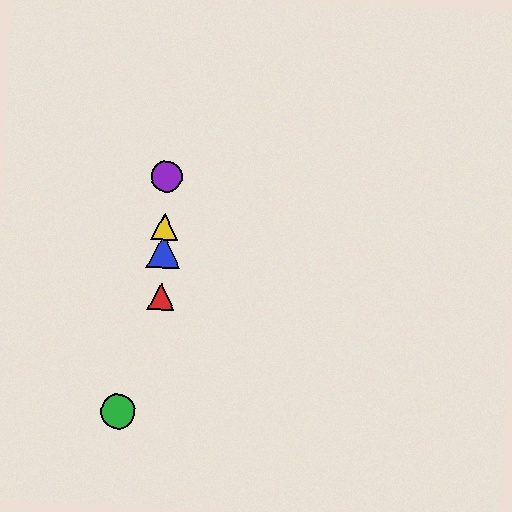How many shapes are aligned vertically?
4 shapes (the red triangle, the blue triangle, the yellow triangle, the purple circle) are aligned vertically.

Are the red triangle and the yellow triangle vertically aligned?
Yes, both are at x≈161.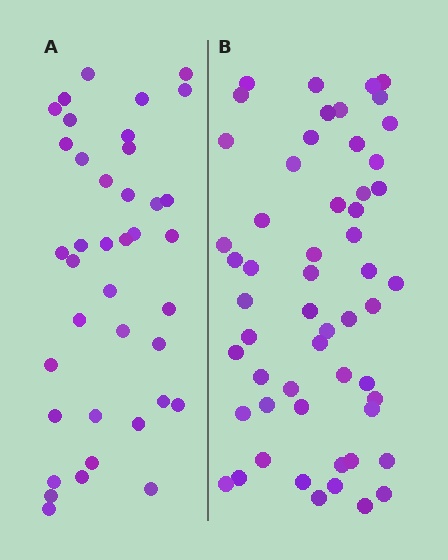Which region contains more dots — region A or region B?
Region B (the right region) has more dots.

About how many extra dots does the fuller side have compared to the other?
Region B has approximately 15 more dots than region A.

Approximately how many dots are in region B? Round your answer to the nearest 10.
About 60 dots. (The exact count is 55, which rounds to 60.)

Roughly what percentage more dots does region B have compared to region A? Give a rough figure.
About 40% more.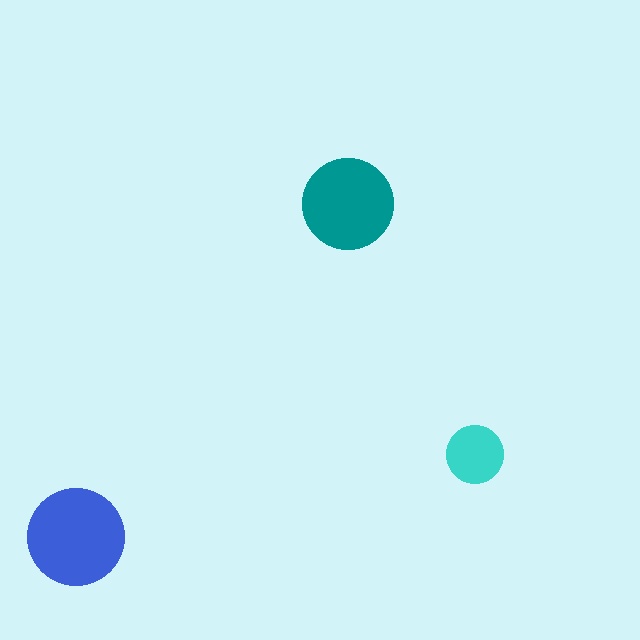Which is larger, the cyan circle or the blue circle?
The blue one.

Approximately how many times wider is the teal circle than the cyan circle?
About 1.5 times wider.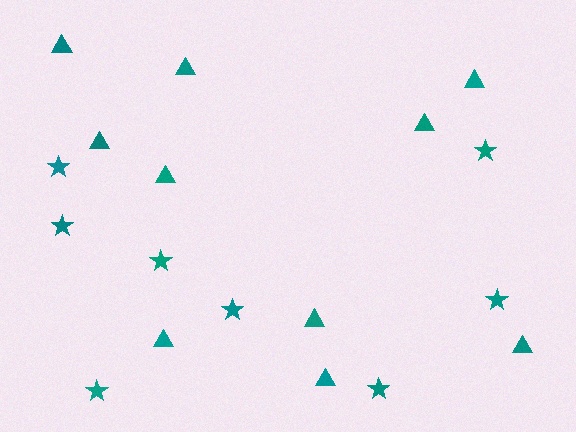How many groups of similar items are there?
There are 2 groups: one group of triangles (10) and one group of stars (8).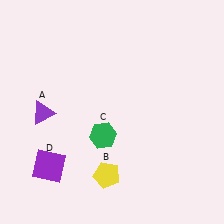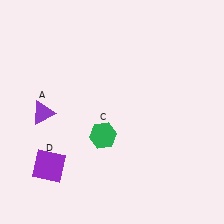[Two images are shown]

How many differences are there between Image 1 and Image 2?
There is 1 difference between the two images.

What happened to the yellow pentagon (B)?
The yellow pentagon (B) was removed in Image 2. It was in the bottom-left area of Image 1.